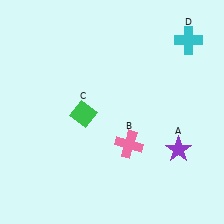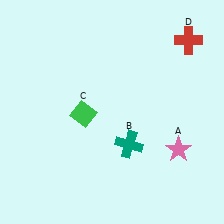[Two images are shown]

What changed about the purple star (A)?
In Image 1, A is purple. In Image 2, it changed to pink.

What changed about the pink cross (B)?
In Image 1, B is pink. In Image 2, it changed to teal.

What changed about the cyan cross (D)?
In Image 1, D is cyan. In Image 2, it changed to red.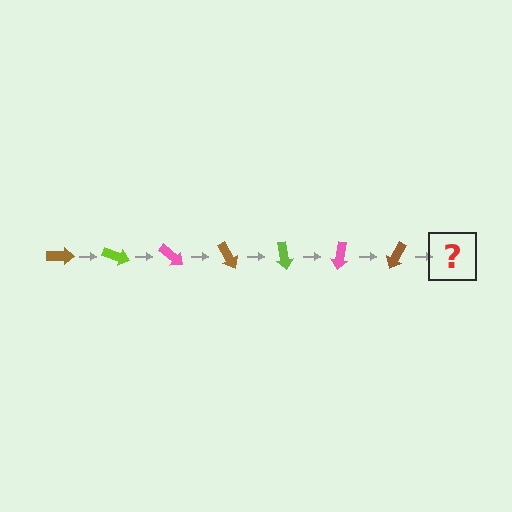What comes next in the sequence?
The next element should be a lime arrow, rotated 140 degrees from the start.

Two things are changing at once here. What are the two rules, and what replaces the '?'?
The two rules are that it rotates 20 degrees each step and the color cycles through brown, lime, and pink. The '?' should be a lime arrow, rotated 140 degrees from the start.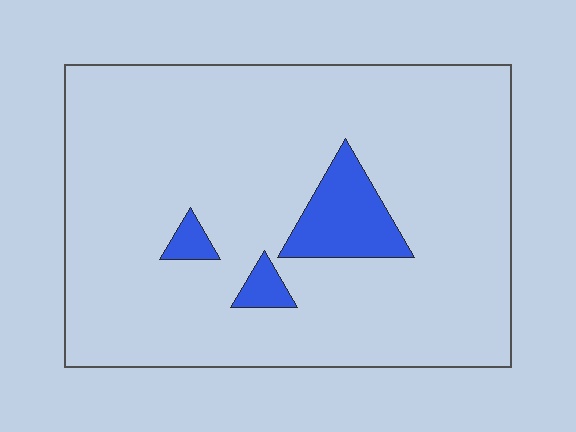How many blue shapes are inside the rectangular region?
3.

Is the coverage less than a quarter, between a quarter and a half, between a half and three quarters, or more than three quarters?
Less than a quarter.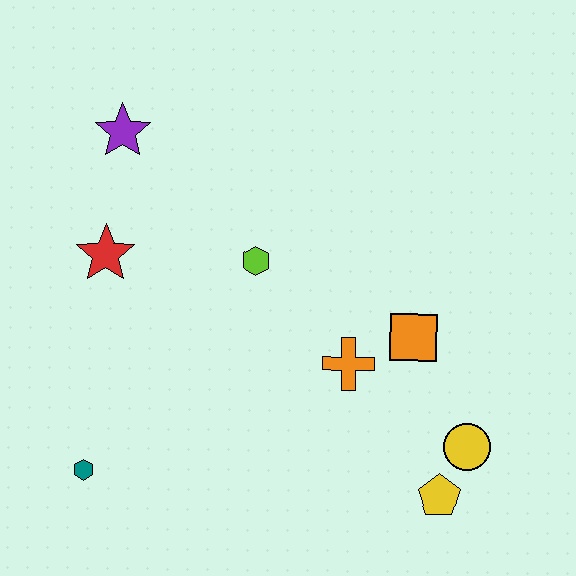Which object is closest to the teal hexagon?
The red star is closest to the teal hexagon.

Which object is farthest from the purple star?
The yellow pentagon is farthest from the purple star.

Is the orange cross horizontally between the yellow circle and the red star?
Yes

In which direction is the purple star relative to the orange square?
The purple star is to the left of the orange square.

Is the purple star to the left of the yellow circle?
Yes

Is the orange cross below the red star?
Yes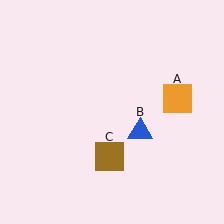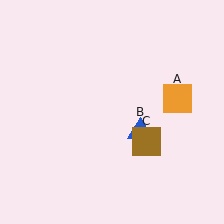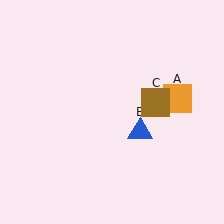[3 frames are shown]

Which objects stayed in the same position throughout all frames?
Orange square (object A) and blue triangle (object B) remained stationary.